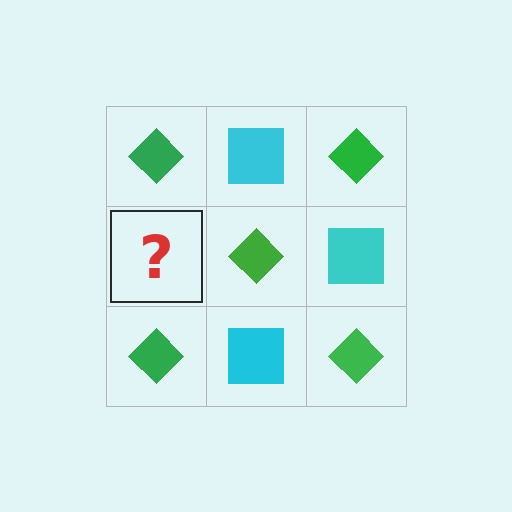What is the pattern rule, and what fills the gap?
The rule is that it alternates green diamond and cyan square in a checkerboard pattern. The gap should be filled with a cyan square.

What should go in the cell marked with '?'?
The missing cell should contain a cyan square.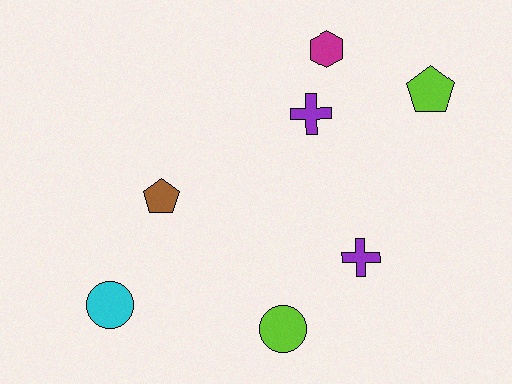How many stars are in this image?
There are no stars.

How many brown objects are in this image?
There is 1 brown object.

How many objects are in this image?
There are 7 objects.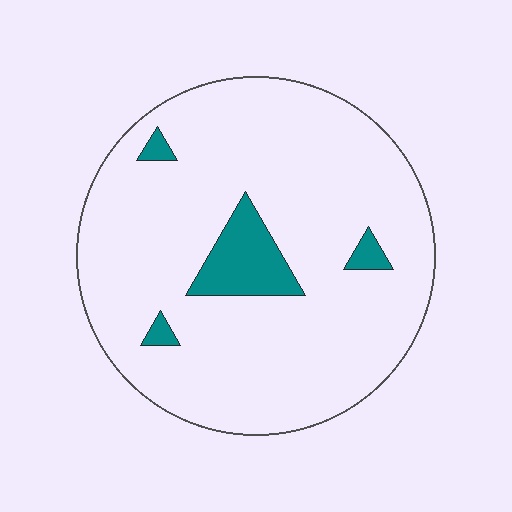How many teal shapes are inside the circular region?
4.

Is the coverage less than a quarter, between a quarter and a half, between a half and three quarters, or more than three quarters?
Less than a quarter.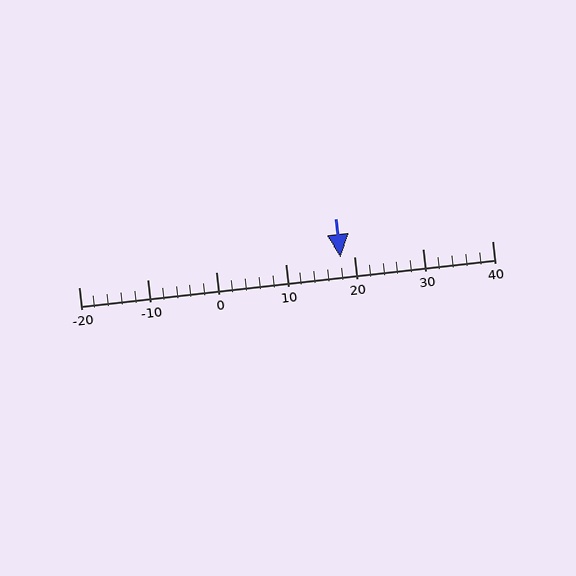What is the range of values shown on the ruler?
The ruler shows values from -20 to 40.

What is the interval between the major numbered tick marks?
The major tick marks are spaced 10 units apart.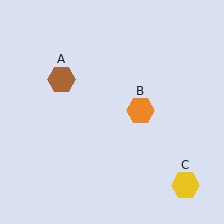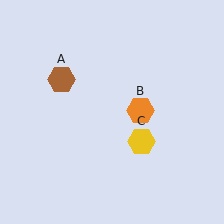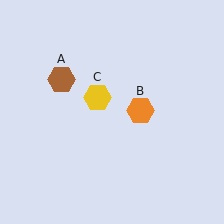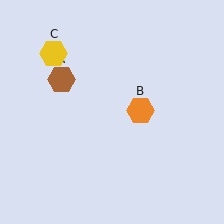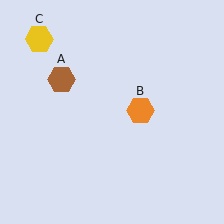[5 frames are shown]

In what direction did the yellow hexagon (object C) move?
The yellow hexagon (object C) moved up and to the left.